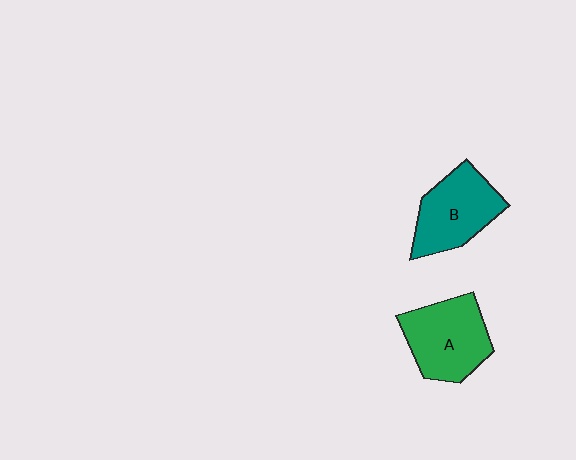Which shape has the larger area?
Shape A (green).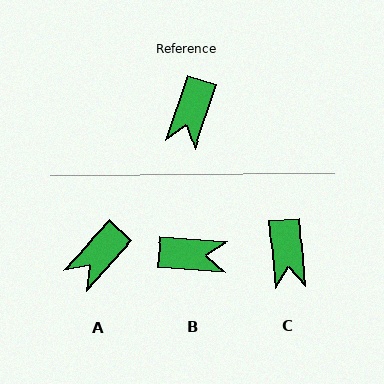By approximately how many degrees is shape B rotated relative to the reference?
Approximately 104 degrees counter-clockwise.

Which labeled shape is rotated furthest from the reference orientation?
B, about 104 degrees away.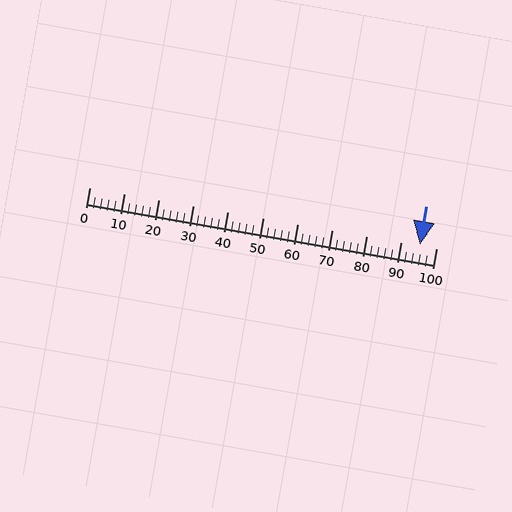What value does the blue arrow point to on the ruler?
The blue arrow points to approximately 95.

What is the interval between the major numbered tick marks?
The major tick marks are spaced 10 units apart.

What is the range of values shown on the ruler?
The ruler shows values from 0 to 100.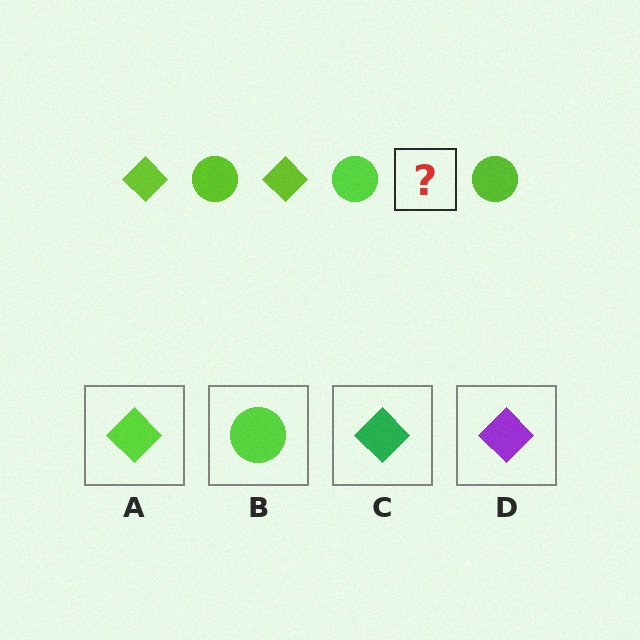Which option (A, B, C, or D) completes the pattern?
A.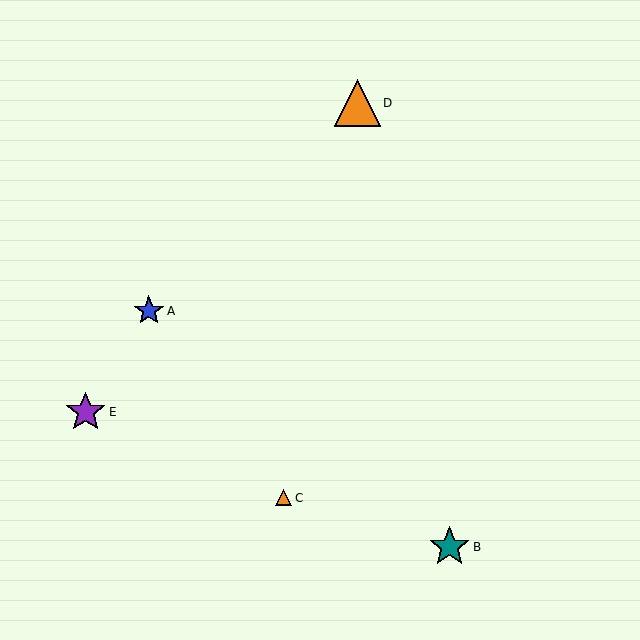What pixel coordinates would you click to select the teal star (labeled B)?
Click at (450, 547) to select the teal star B.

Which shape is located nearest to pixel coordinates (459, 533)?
The teal star (labeled B) at (450, 547) is nearest to that location.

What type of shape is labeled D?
Shape D is an orange triangle.